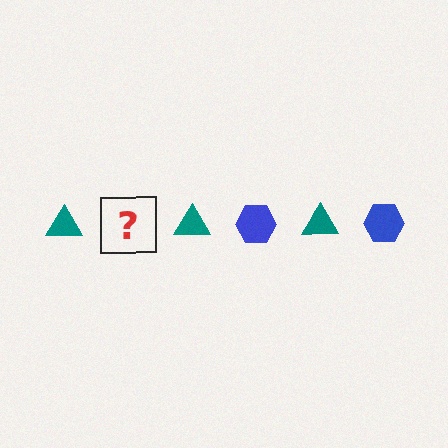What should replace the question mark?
The question mark should be replaced with a blue hexagon.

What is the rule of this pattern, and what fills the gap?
The rule is that the pattern alternates between teal triangle and blue hexagon. The gap should be filled with a blue hexagon.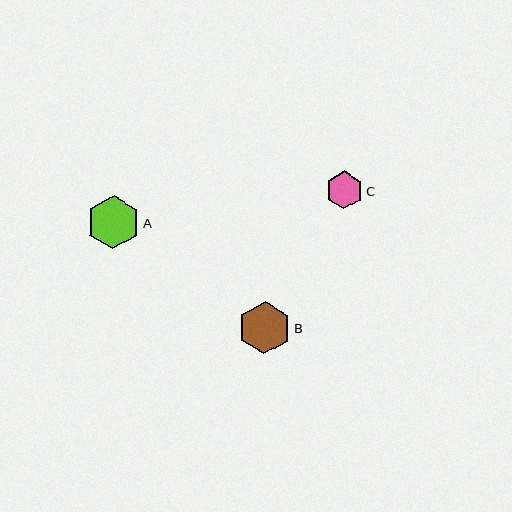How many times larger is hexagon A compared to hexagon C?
Hexagon A is approximately 1.4 times the size of hexagon C.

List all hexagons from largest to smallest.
From largest to smallest: A, B, C.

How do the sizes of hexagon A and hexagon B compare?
Hexagon A and hexagon B are approximately the same size.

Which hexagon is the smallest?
Hexagon C is the smallest with a size of approximately 38 pixels.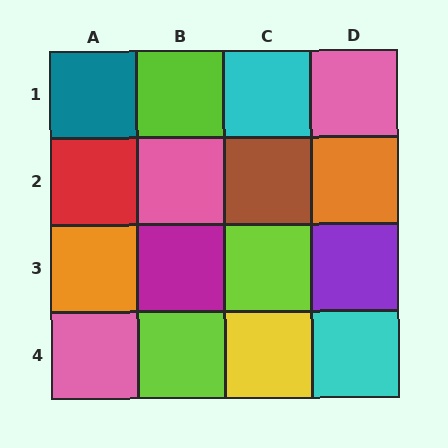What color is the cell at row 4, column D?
Cyan.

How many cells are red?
1 cell is red.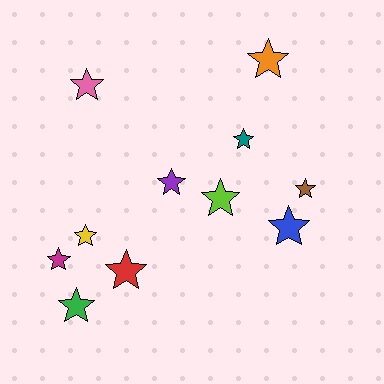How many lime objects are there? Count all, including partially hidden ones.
There is 1 lime object.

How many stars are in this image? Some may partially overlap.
There are 11 stars.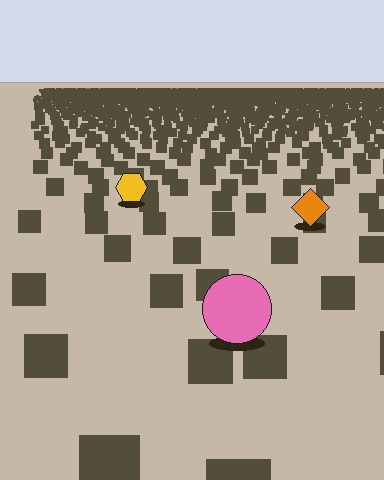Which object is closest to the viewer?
The pink circle is closest. The texture marks near it are larger and more spread out.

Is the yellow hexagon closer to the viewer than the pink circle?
No. The pink circle is closer — you can tell from the texture gradient: the ground texture is coarser near it.